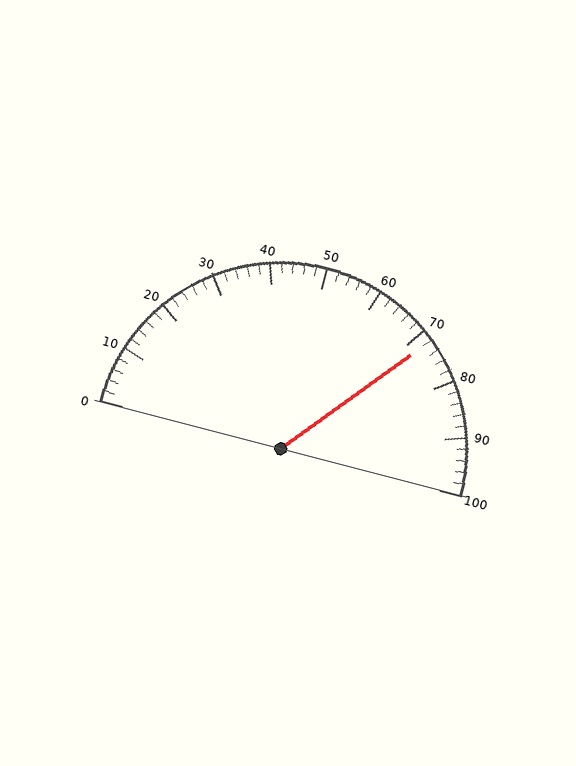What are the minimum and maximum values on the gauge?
The gauge ranges from 0 to 100.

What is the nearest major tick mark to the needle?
The nearest major tick mark is 70.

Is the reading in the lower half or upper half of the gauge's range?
The reading is in the upper half of the range (0 to 100).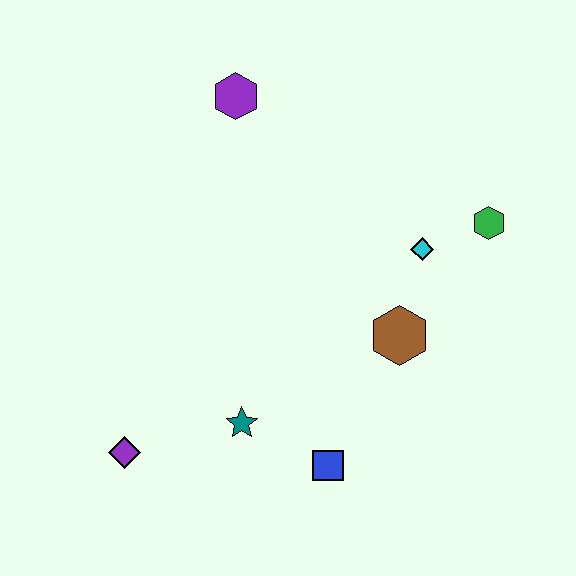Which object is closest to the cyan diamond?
The green hexagon is closest to the cyan diamond.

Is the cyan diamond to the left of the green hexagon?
Yes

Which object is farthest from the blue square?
The purple hexagon is farthest from the blue square.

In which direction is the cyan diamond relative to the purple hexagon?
The cyan diamond is to the right of the purple hexagon.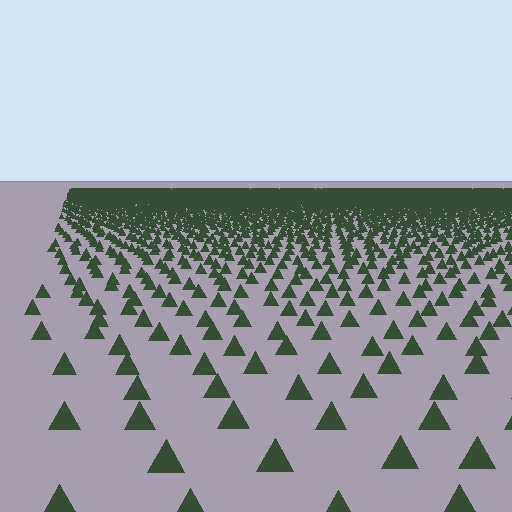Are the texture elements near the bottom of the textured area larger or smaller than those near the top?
Larger. Near the bottom, elements are closer to the viewer and appear at a bigger on-screen size.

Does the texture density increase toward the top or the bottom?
Density increases toward the top.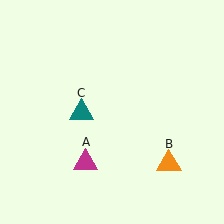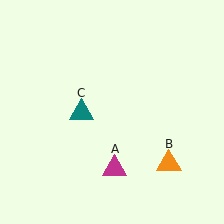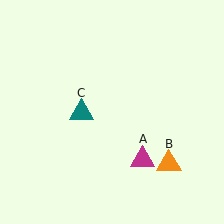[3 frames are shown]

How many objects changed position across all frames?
1 object changed position: magenta triangle (object A).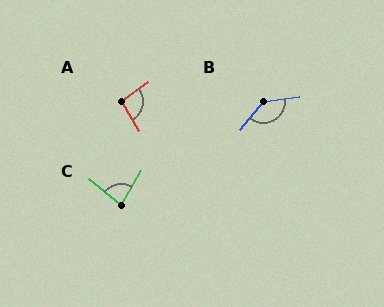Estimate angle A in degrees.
Approximately 94 degrees.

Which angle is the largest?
B, at approximately 137 degrees.